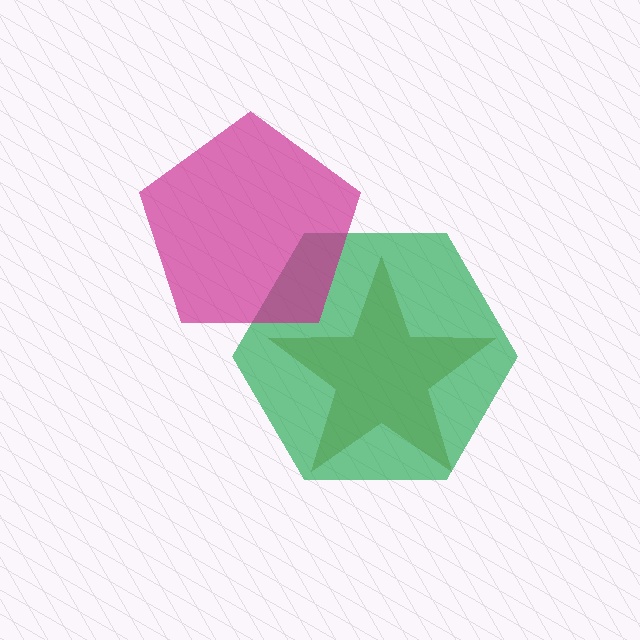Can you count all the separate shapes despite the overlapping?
Yes, there are 3 separate shapes.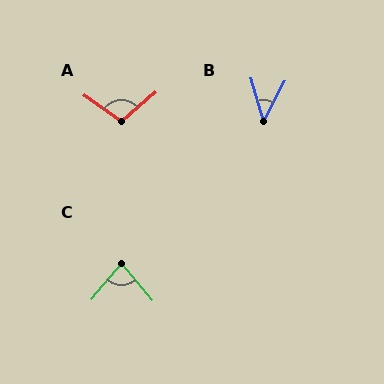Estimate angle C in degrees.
Approximately 79 degrees.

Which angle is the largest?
A, at approximately 104 degrees.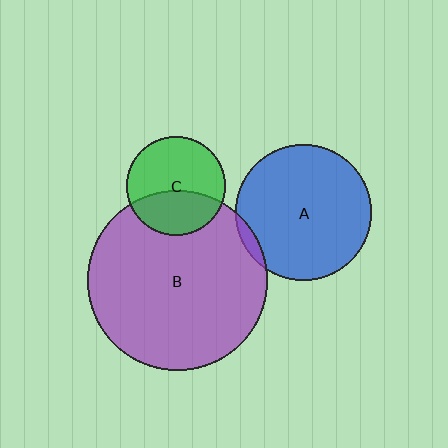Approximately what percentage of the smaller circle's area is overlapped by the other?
Approximately 40%.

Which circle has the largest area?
Circle B (purple).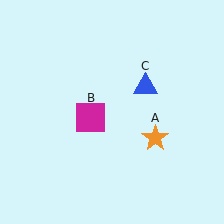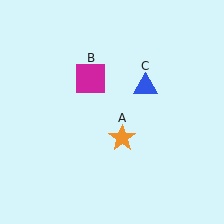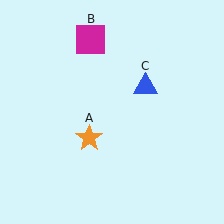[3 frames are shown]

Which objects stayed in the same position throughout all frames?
Blue triangle (object C) remained stationary.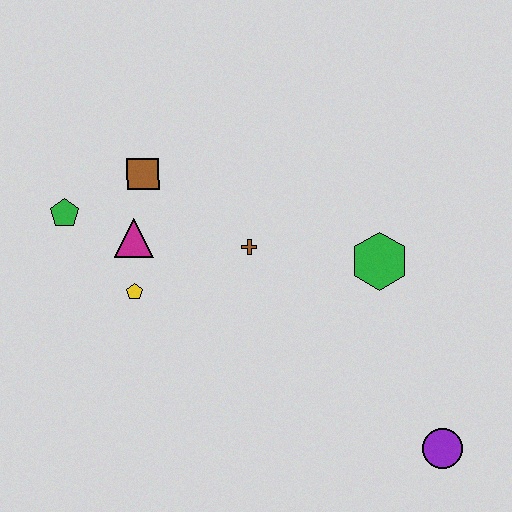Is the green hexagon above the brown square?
No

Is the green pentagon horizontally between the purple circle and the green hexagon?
No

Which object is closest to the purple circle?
The green hexagon is closest to the purple circle.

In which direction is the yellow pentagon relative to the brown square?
The yellow pentagon is below the brown square.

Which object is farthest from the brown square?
The purple circle is farthest from the brown square.